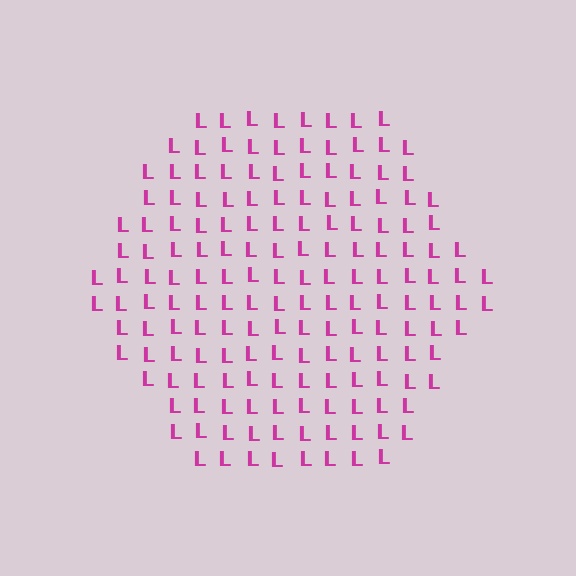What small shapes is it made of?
It is made of small letter L's.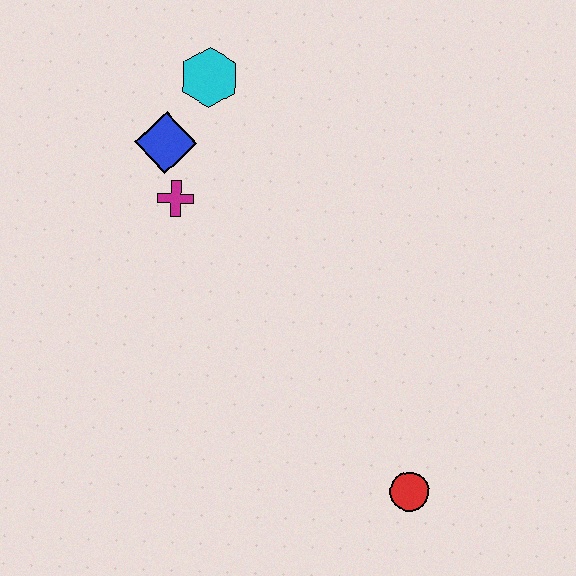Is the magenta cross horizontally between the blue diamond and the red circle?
Yes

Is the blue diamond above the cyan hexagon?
No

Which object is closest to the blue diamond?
The magenta cross is closest to the blue diamond.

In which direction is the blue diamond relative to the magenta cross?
The blue diamond is above the magenta cross.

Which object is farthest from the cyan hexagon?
The red circle is farthest from the cyan hexagon.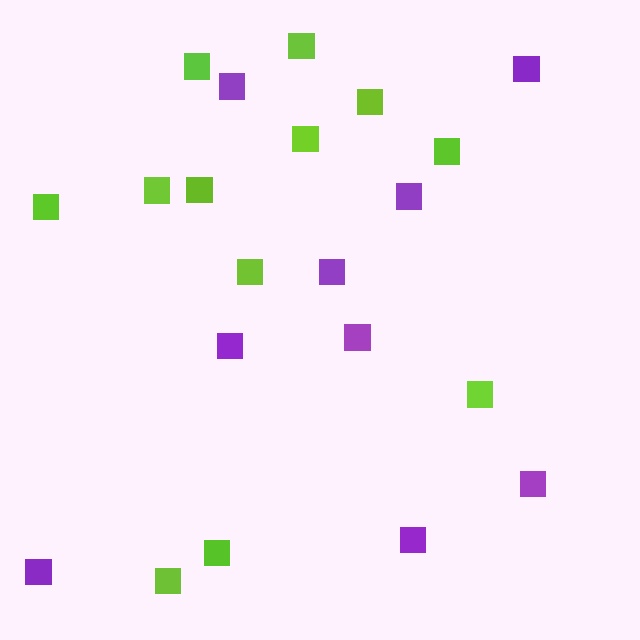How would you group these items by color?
There are 2 groups: one group of lime squares (12) and one group of purple squares (9).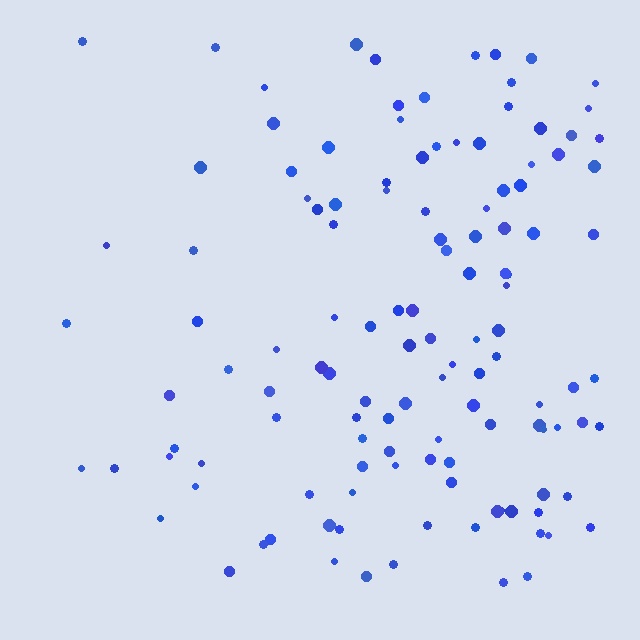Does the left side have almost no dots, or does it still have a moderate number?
Still a moderate number, just noticeably fewer than the right.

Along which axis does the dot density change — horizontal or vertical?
Horizontal.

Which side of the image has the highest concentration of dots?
The right.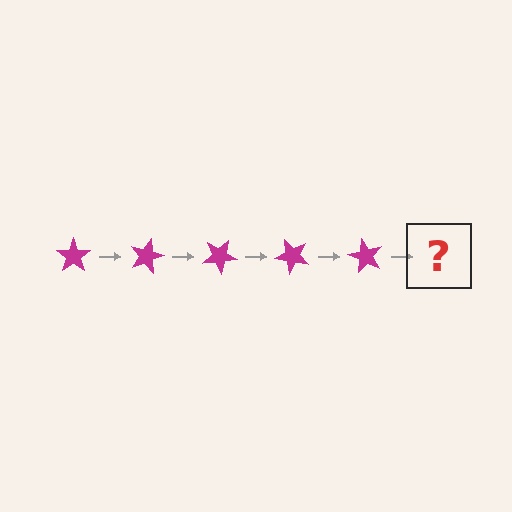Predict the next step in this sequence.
The next step is a magenta star rotated 75 degrees.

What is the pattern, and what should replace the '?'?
The pattern is that the star rotates 15 degrees each step. The '?' should be a magenta star rotated 75 degrees.